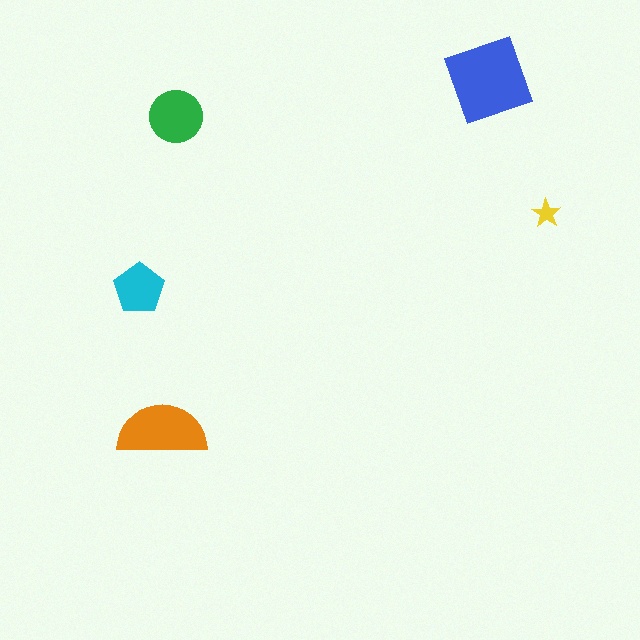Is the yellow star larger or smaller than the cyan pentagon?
Smaller.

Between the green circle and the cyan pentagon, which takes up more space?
The green circle.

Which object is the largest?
The blue diamond.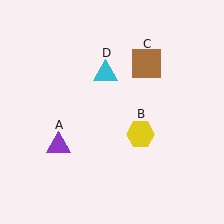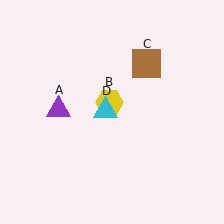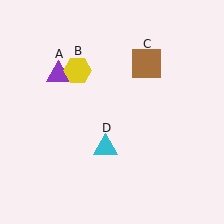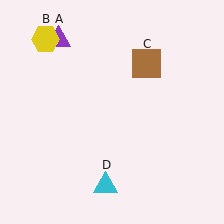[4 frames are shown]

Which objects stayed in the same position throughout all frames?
Brown square (object C) remained stationary.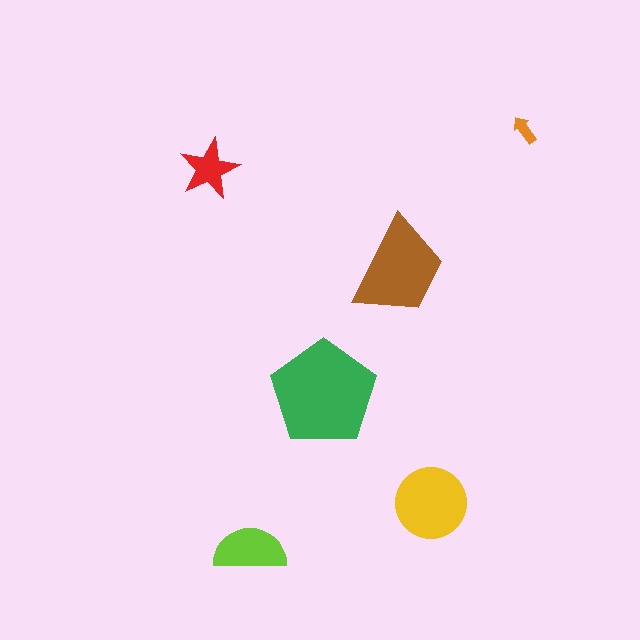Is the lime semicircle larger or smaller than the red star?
Larger.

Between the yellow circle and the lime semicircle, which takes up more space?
The yellow circle.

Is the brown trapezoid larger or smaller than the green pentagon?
Smaller.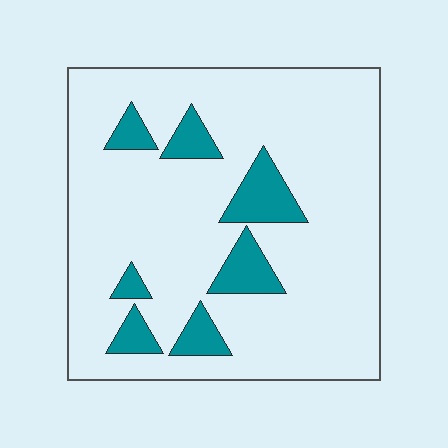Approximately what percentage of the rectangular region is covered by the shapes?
Approximately 15%.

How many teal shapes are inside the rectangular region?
7.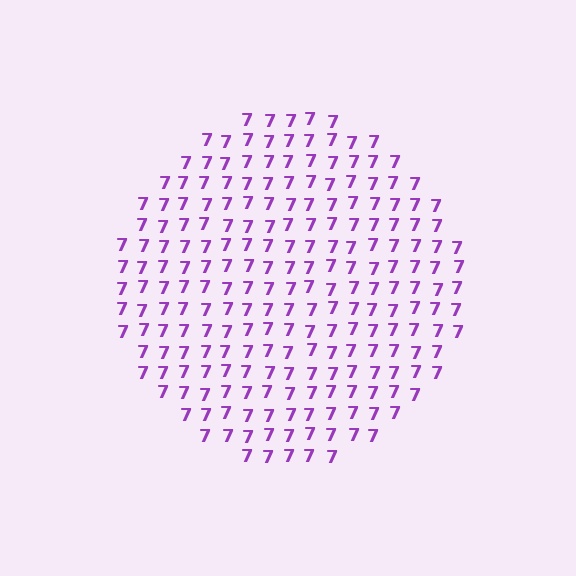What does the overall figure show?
The overall figure shows a circle.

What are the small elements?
The small elements are digit 7's.